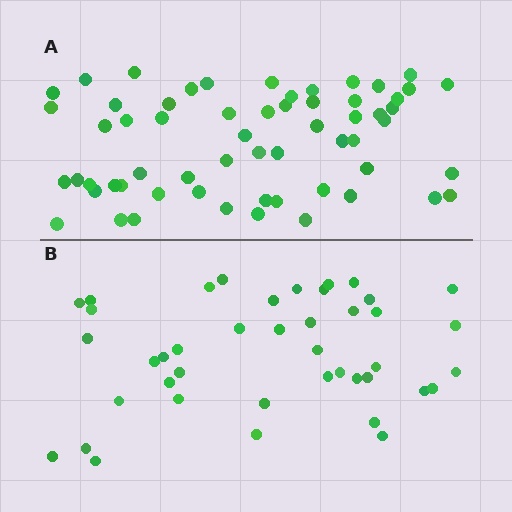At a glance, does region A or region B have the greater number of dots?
Region A (the top region) has more dots.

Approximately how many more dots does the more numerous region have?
Region A has approximately 20 more dots than region B.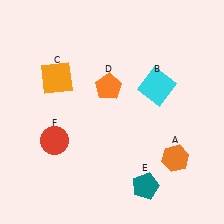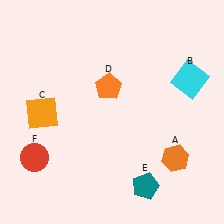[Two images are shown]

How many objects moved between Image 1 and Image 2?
3 objects moved between the two images.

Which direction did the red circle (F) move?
The red circle (F) moved left.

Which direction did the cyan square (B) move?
The cyan square (B) moved right.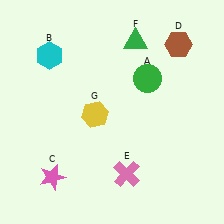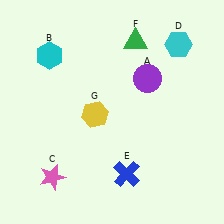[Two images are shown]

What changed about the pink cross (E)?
In Image 1, E is pink. In Image 2, it changed to blue.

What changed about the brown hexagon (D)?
In Image 1, D is brown. In Image 2, it changed to cyan.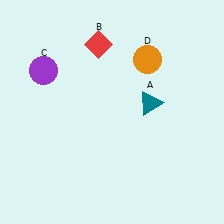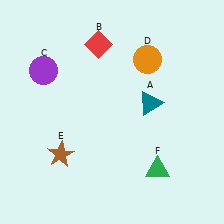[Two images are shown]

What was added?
A brown star (E), a green triangle (F) were added in Image 2.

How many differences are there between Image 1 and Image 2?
There are 2 differences between the two images.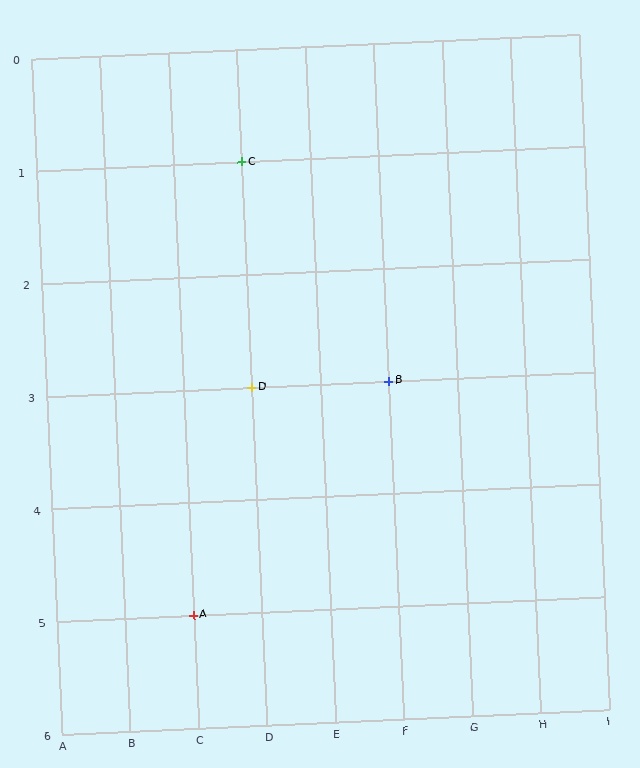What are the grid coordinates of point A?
Point A is at grid coordinates (C, 5).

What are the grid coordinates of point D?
Point D is at grid coordinates (D, 3).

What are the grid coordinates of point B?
Point B is at grid coordinates (F, 3).